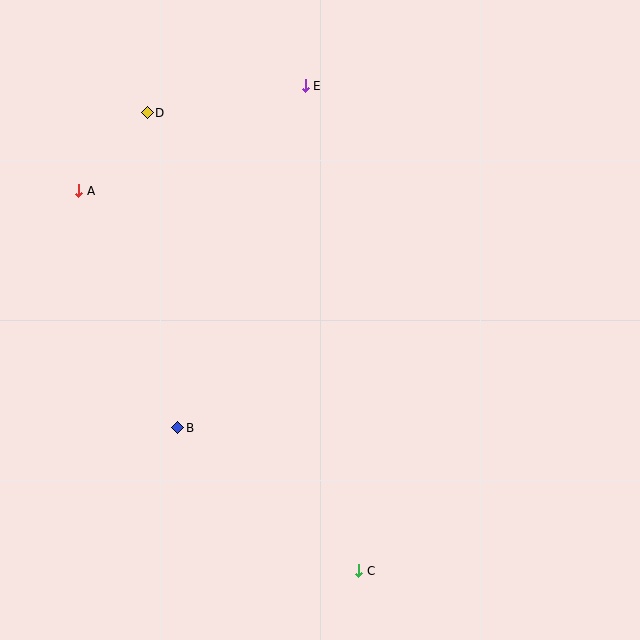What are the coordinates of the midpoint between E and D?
The midpoint between E and D is at (226, 99).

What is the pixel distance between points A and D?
The distance between A and D is 104 pixels.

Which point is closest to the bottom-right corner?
Point C is closest to the bottom-right corner.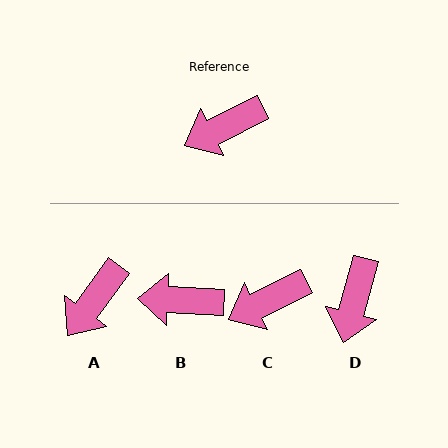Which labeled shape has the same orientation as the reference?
C.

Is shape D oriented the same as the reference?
No, it is off by about 49 degrees.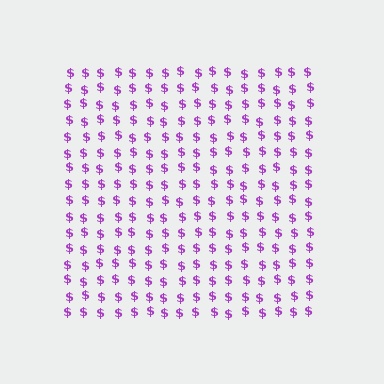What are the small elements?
The small elements are dollar signs.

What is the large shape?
The large shape is a square.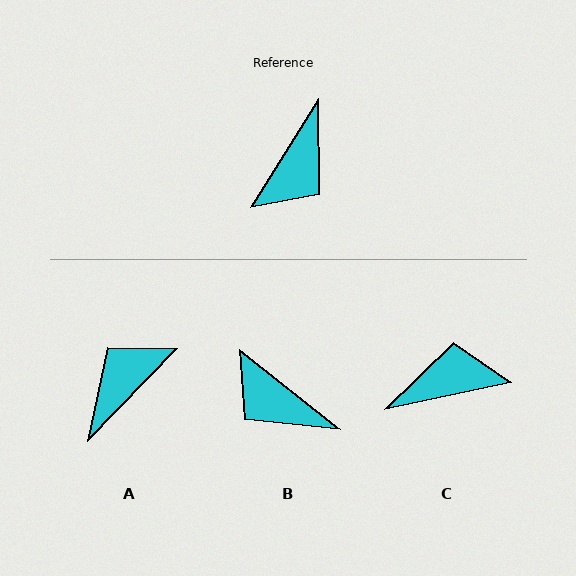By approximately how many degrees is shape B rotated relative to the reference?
Approximately 97 degrees clockwise.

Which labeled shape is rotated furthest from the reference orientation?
A, about 168 degrees away.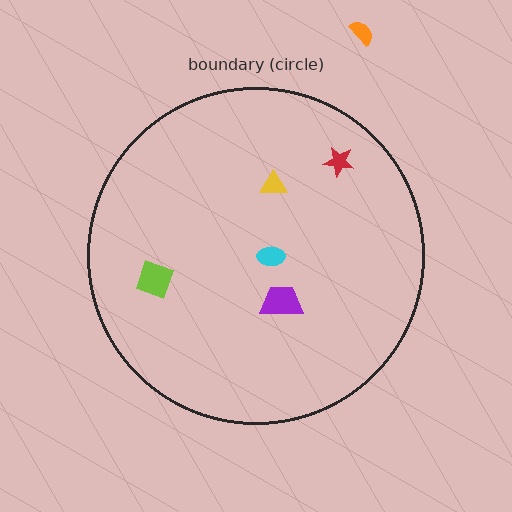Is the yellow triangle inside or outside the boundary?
Inside.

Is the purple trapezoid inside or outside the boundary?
Inside.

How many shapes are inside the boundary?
5 inside, 1 outside.